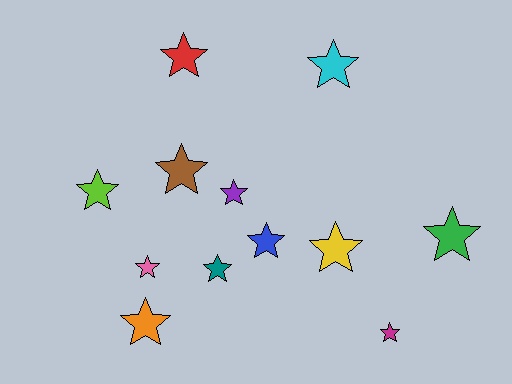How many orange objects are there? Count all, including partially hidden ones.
There is 1 orange object.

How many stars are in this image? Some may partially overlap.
There are 12 stars.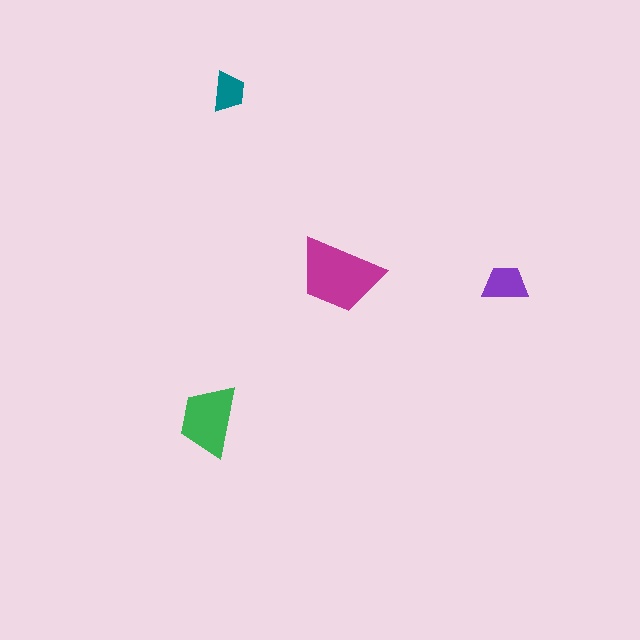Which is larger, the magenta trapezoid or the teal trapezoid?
The magenta one.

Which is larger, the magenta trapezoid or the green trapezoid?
The magenta one.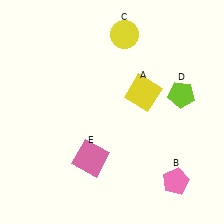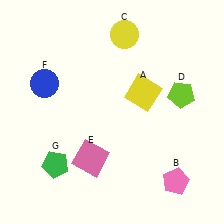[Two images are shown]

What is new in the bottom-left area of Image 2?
A green pentagon (G) was added in the bottom-left area of Image 2.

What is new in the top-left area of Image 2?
A blue circle (F) was added in the top-left area of Image 2.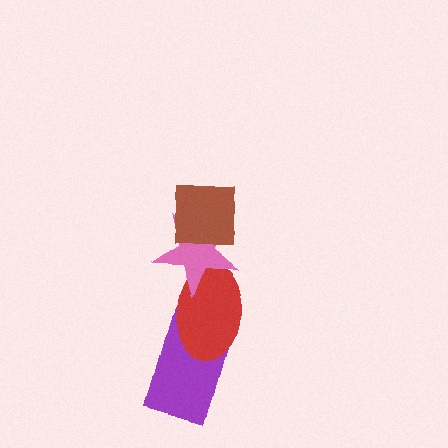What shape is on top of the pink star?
The brown square is on top of the pink star.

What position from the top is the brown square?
The brown square is 1st from the top.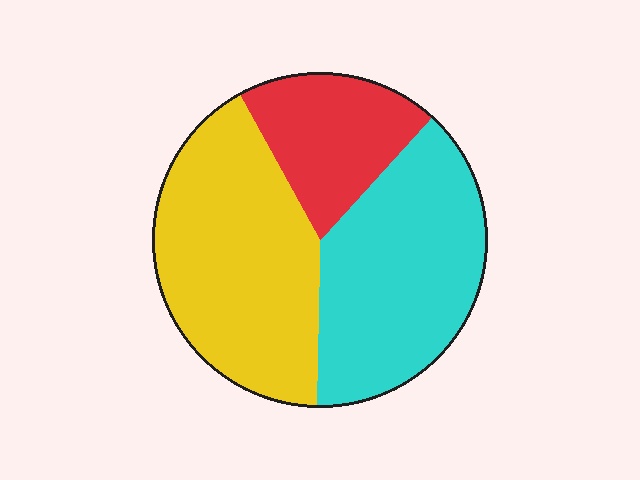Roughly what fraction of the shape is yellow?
Yellow takes up between a quarter and a half of the shape.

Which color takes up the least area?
Red, at roughly 20%.